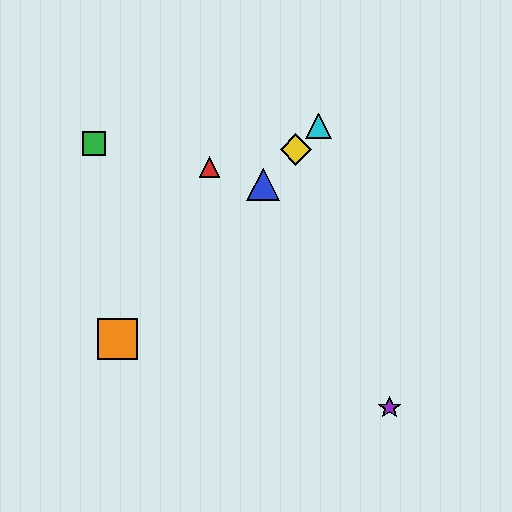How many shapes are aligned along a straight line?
4 shapes (the blue triangle, the yellow diamond, the orange square, the cyan triangle) are aligned along a straight line.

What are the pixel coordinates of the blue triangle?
The blue triangle is at (263, 185).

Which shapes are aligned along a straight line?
The blue triangle, the yellow diamond, the orange square, the cyan triangle are aligned along a straight line.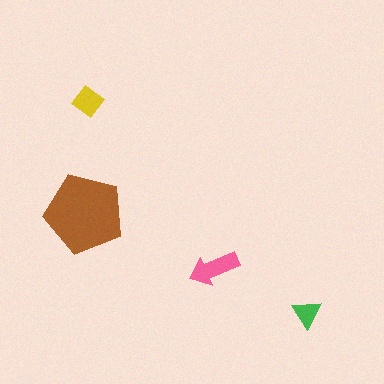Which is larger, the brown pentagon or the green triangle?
The brown pentagon.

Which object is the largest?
The brown pentagon.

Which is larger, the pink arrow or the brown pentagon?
The brown pentagon.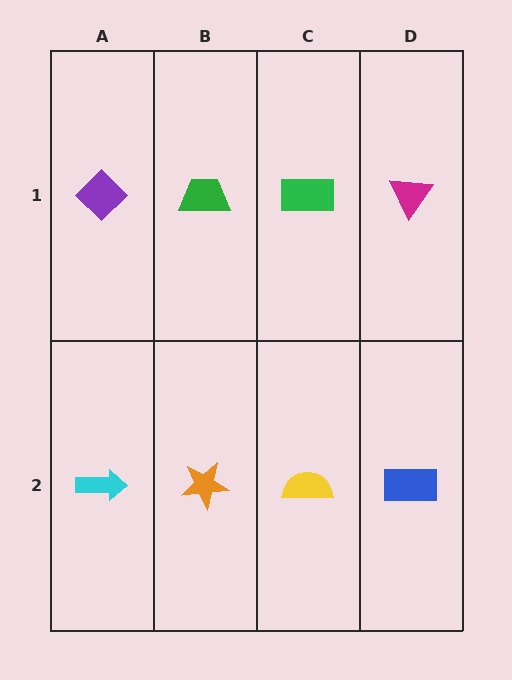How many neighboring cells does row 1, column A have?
2.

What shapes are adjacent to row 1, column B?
An orange star (row 2, column B), a purple diamond (row 1, column A), a green rectangle (row 1, column C).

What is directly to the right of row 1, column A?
A green trapezoid.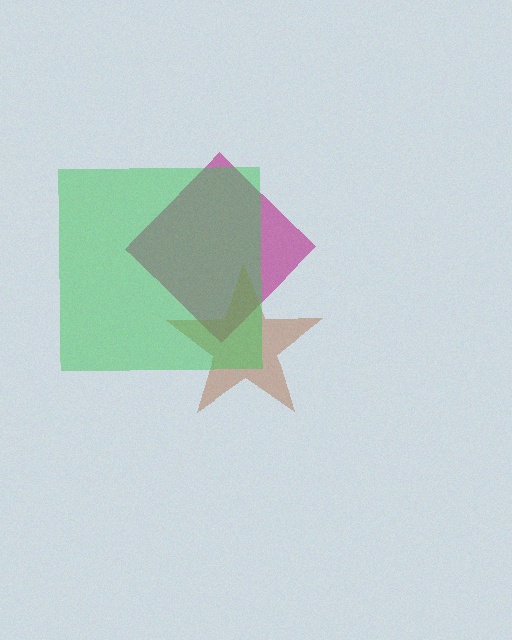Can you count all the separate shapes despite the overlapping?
Yes, there are 3 separate shapes.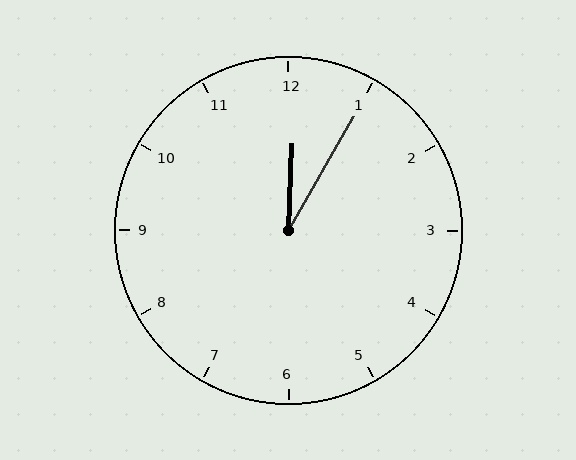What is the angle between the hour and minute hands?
Approximately 28 degrees.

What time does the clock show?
12:05.